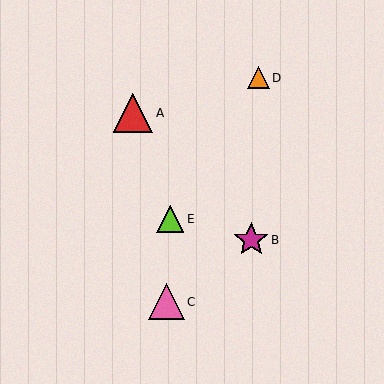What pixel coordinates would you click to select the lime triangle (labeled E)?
Click at (170, 219) to select the lime triangle E.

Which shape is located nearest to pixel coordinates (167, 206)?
The lime triangle (labeled E) at (170, 219) is nearest to that location.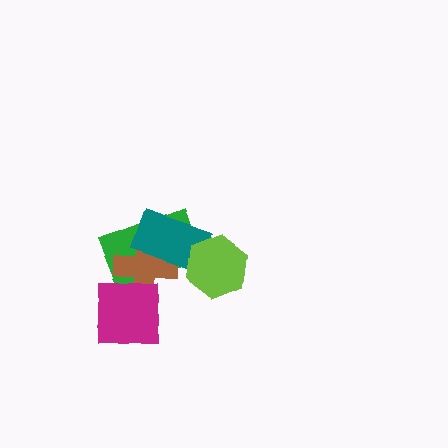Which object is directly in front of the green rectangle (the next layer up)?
The brown cross is directly in front of the green rectangle.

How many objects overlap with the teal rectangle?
3 objects overlap with the teal rectangle.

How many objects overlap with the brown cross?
3 objects overlap with the brown cross.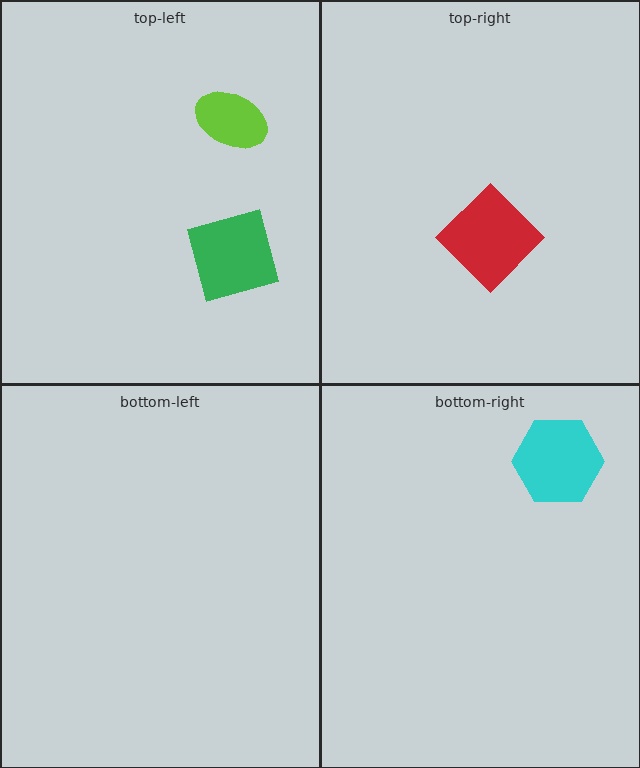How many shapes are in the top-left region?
2.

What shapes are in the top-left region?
The lime ellipse, the green square.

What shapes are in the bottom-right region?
The cyan hexagon.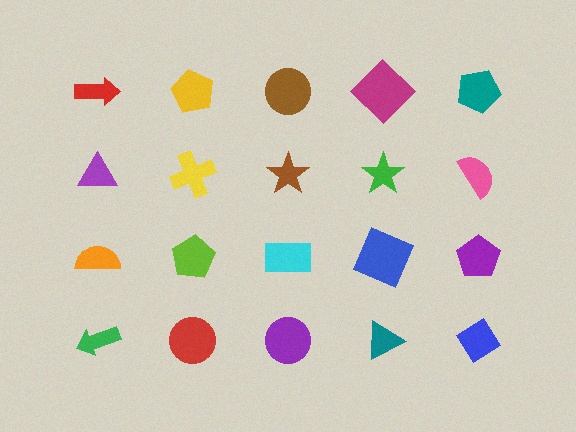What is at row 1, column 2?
A yellow pentagon.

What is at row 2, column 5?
A pink semicircle.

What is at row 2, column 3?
A brown star.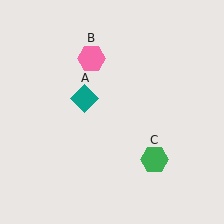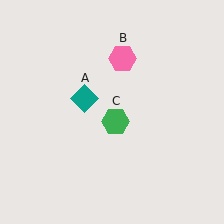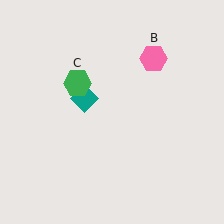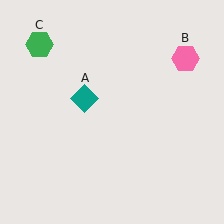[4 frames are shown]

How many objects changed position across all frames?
2 objects changed position: pink hexagon (object B), green hexagon (object C).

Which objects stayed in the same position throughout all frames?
Teal diamond (object A) remained stationary.